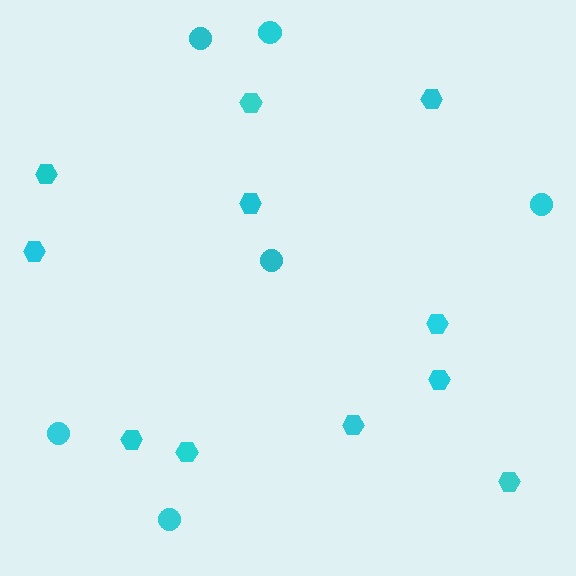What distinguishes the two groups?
There are 2 groups: one group of circles (6) and one group of hexagons (11).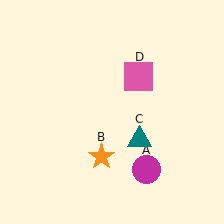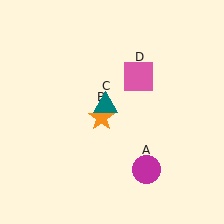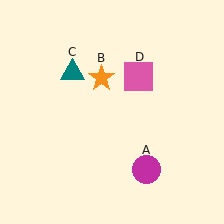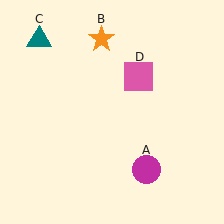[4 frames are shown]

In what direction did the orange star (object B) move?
The orange star (object B) moved up.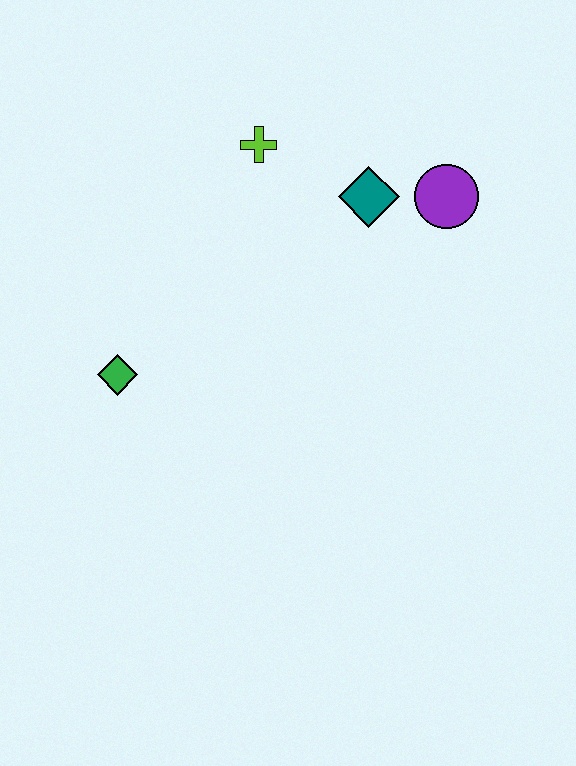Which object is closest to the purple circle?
The teal diamond is closest to the purple circle.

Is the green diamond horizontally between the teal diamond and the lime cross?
No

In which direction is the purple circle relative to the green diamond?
The purple circle is to the right of the green diamond.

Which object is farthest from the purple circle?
The green diamond is farthest from the purple circle.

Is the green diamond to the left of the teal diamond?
Yes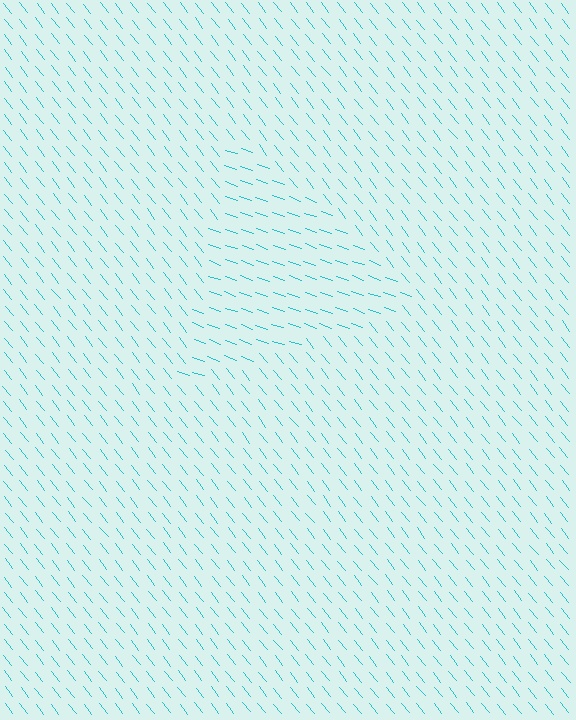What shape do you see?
I see a triangle.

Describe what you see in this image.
The image is filled with small cyan line segments. A triangle region in the image has lines oriented differently from the surrounding lines, creating a visible texture boundary.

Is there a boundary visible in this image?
Yes, there is a texture boundary formed by a change in line orientation.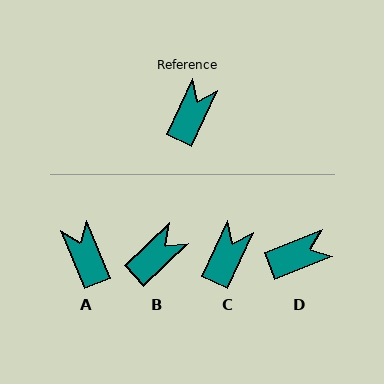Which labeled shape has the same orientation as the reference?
C.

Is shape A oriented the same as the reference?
No, it is off by about 47 degrees.